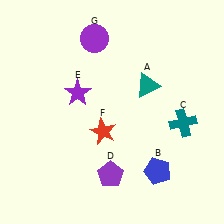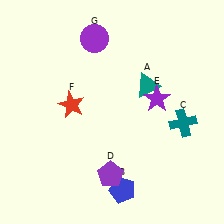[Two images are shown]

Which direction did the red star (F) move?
The red star (F) moved left.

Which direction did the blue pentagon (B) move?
The blue pentagon (B) moved left.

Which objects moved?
The objects that moved are: the blue pentagon (B), the purple star (E), the red star (F).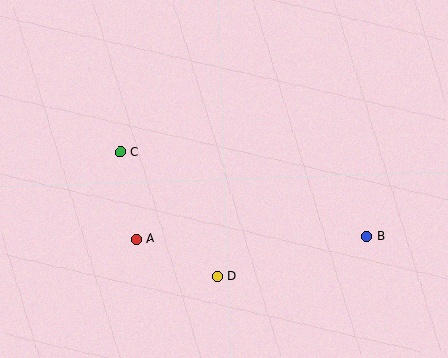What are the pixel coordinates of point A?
Point A is at (136, 239).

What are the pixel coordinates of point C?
Point C is at (120, 152).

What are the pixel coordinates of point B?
Point B is at (367, 236).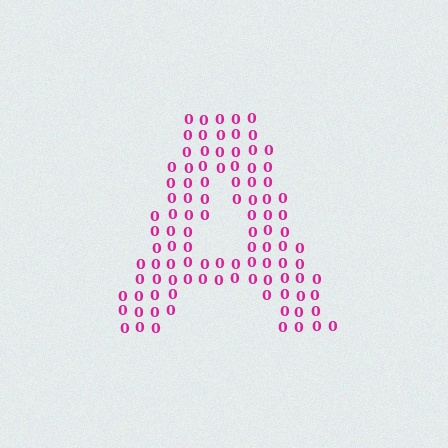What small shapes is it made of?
It is made of small digit 0's.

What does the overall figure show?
The overall figure shows the letter A.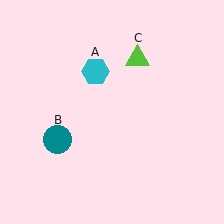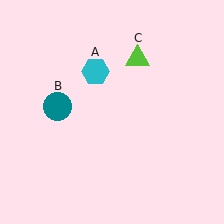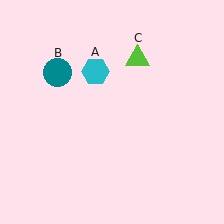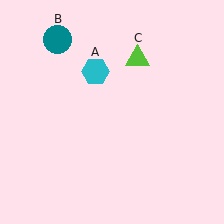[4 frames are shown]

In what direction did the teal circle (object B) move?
The teal circle (object B) moved up.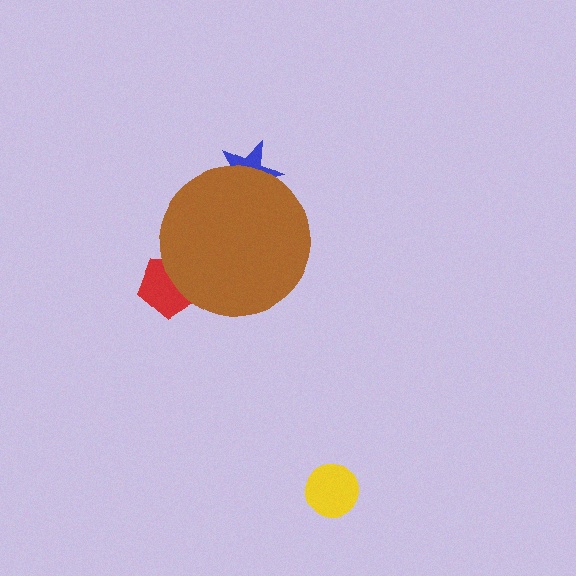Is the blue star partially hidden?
Yes, the blue star is partially hidden behind the brown circle.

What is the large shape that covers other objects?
A brown circle.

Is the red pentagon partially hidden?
Yes, the red pentagon is partially hidden behind the brown circle.